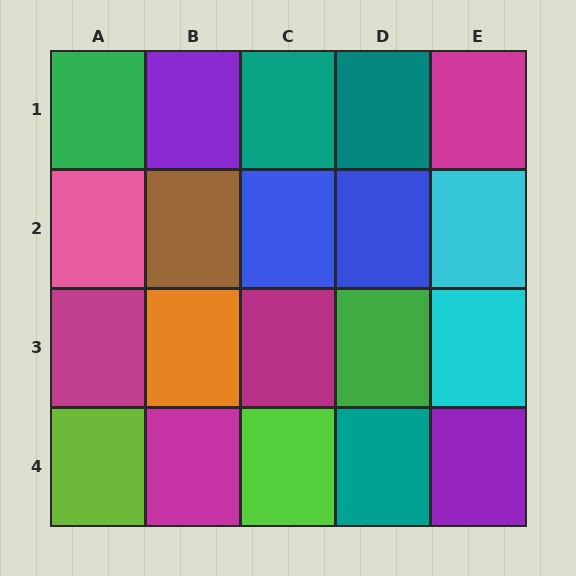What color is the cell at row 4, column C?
Lime.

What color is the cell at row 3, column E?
Cyan.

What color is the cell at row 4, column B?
Magenta.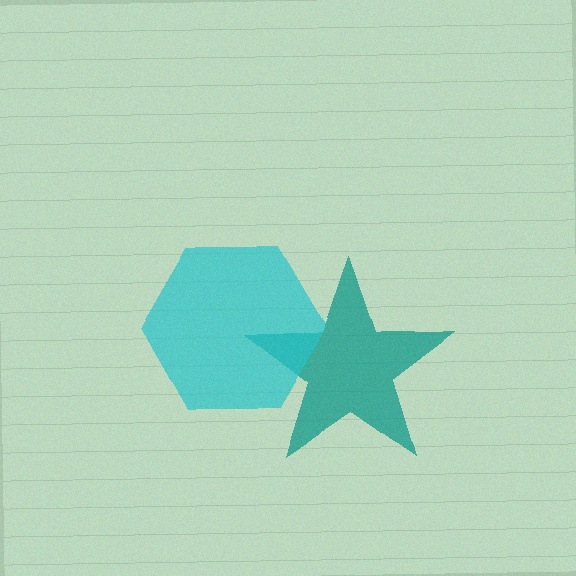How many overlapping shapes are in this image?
There are 2 overlapping shapes in the image.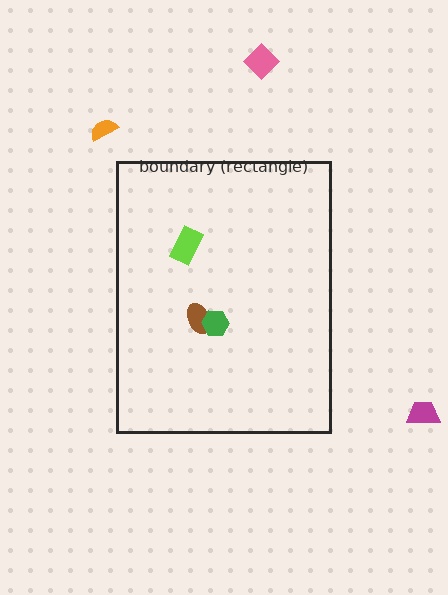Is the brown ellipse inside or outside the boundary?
Inside.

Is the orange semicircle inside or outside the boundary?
Outside.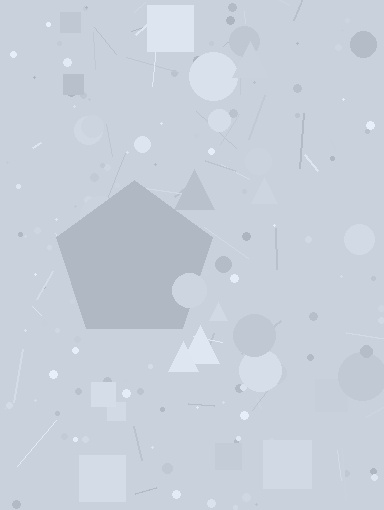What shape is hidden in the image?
A pentagon is hidden in the image.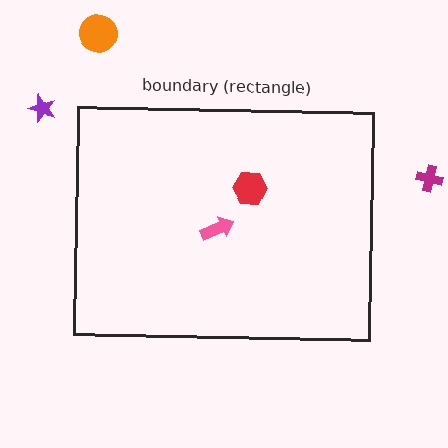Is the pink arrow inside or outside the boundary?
Inside.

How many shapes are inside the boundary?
2 inside, 3 outside.